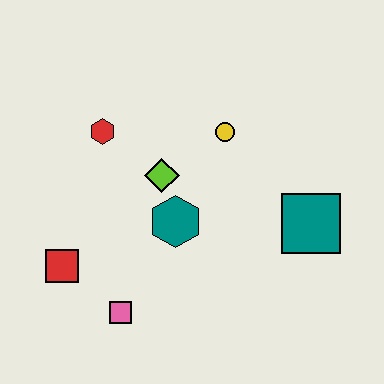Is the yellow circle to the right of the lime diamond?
Yes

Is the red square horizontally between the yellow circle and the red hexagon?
No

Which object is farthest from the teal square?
The red square is farthest from the teal square.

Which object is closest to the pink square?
The red square is closest to the pink square.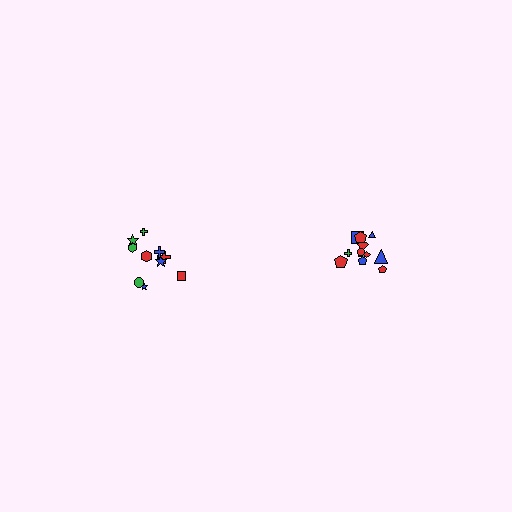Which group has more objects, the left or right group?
The right group.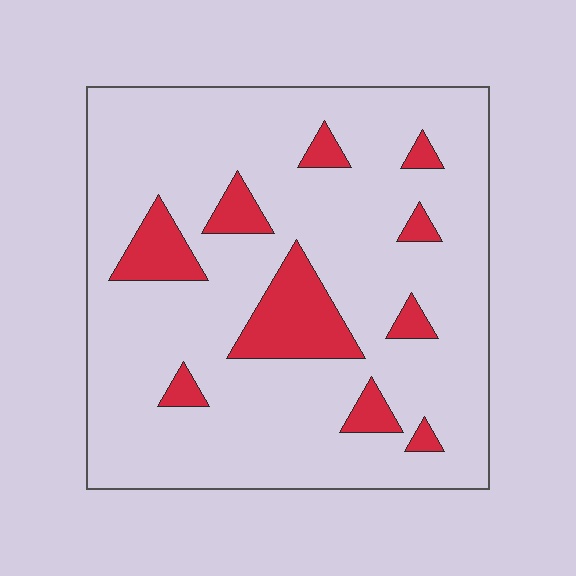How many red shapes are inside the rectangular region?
10.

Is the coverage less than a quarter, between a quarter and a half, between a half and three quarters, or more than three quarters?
Less than a quarter.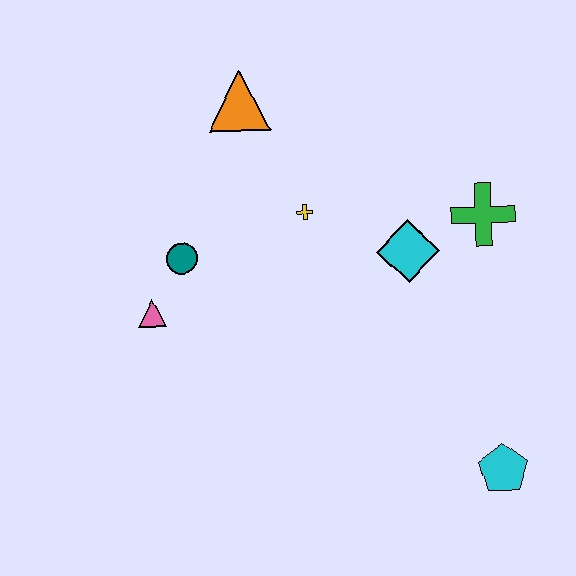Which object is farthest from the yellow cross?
The cyan pentagon is farthest from the yellow cross.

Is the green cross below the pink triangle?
No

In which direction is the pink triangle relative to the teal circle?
The pink triangle is below the teal circle.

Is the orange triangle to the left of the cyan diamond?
Yes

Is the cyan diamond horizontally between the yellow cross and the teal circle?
No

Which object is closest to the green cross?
The cyan diamond is closest to the green cross.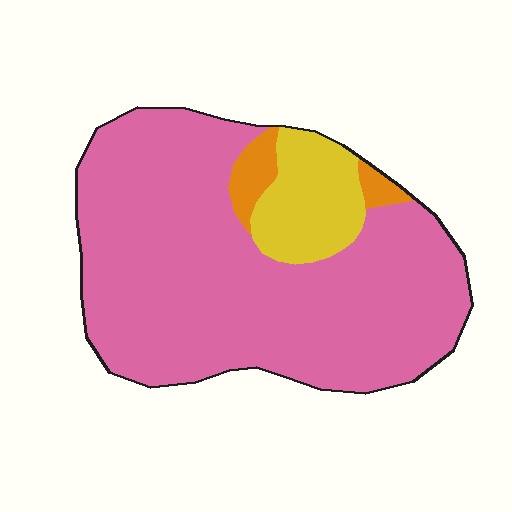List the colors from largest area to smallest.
From largest to smallest: pink, yellow, orange.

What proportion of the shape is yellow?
Yellow covers 13% of the shape.